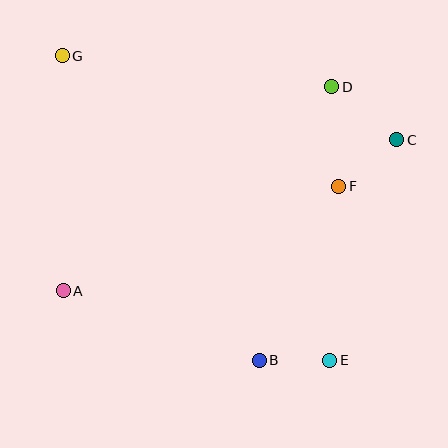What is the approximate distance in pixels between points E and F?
The distance between E and F is approximately 175 pixels.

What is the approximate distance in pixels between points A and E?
The distance between A and E is approximately 276 pixels.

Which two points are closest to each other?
Points B and E are closest to each other.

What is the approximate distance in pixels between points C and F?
The distance between C and F is approximately 74 pixels.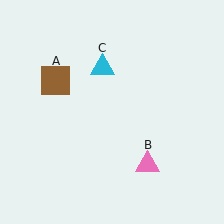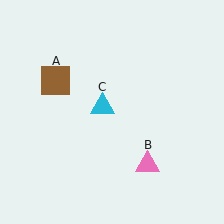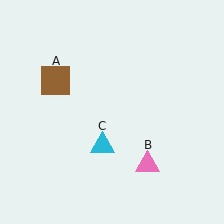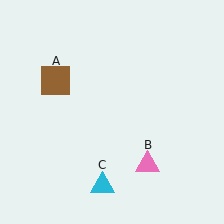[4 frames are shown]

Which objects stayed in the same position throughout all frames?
Brown square (object A) and pink triangle (object B) remained stationary.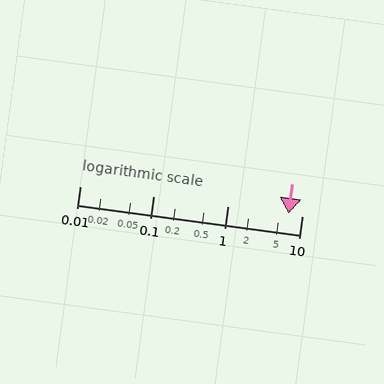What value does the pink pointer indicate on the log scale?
The pointer indicates approximately 6.5.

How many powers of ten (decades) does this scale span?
The scale spans 3 decades, from 0.01 to 10.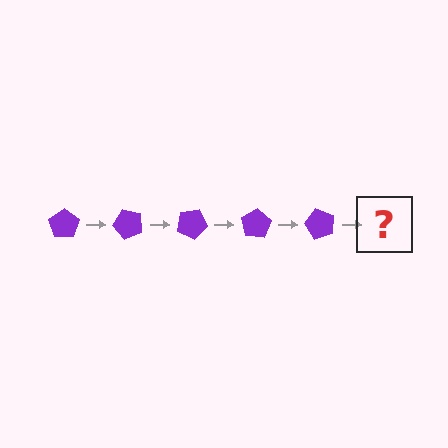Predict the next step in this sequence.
The next step is a purple pentagon rotated 250 degrees.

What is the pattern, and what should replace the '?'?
The pattern is that the pentagon rotates 50 degrees each step. The '?' should be a purple pentagon rotated 250 degrees.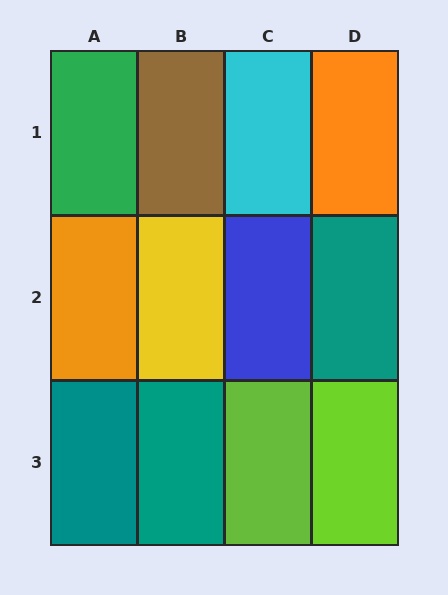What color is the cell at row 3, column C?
Lime.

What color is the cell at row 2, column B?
Yellow.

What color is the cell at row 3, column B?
Teal.